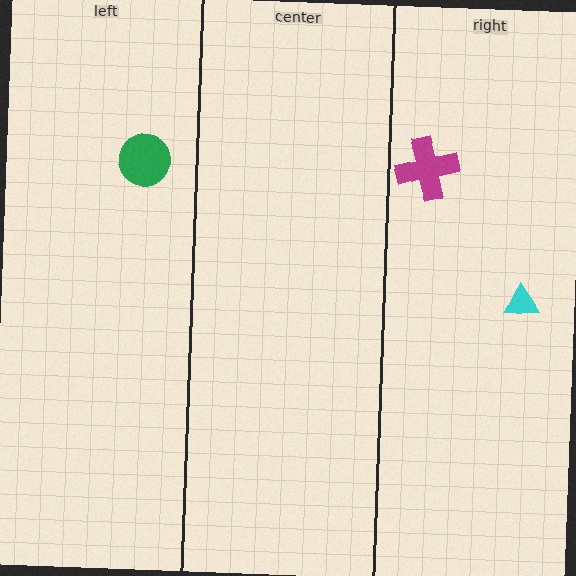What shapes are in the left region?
The green circle.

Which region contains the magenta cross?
The right region.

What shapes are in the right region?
The magenta cross, the cyan triangle.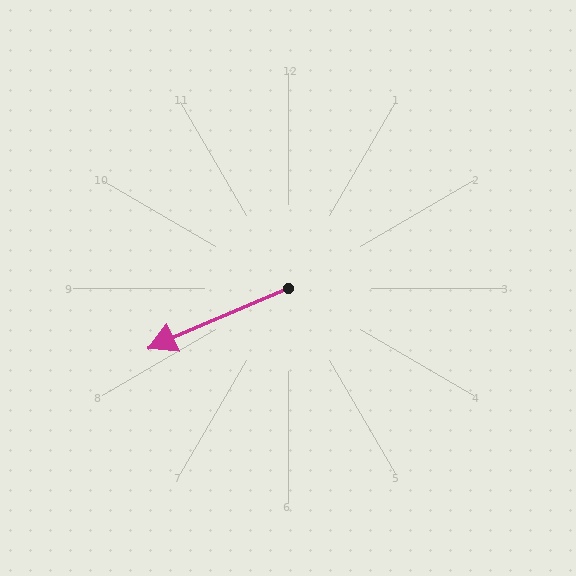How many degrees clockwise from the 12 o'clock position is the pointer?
Approximately 247 degrees.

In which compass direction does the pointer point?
Southwest.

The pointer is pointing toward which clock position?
Roughly 8 o'clock.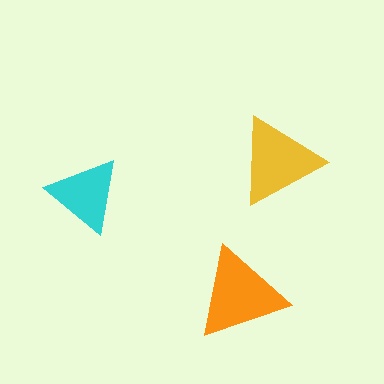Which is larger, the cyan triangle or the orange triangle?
The orange one.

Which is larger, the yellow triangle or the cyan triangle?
The yellow one.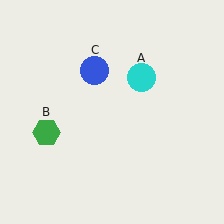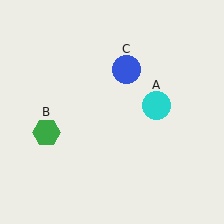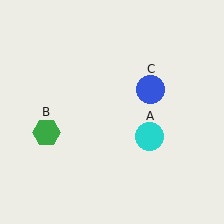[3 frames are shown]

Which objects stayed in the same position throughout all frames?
Green hexagon (object B) remained stationary.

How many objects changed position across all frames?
2 objects changed position: cyan circle (object A), blue circle (object C).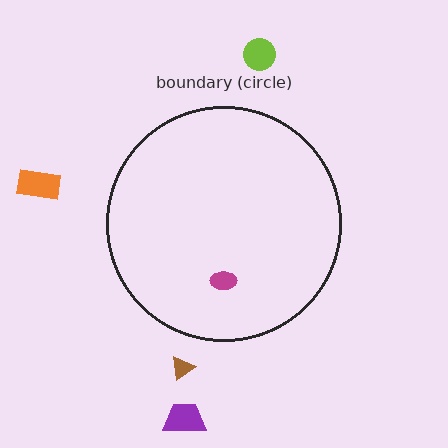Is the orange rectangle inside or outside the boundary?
Outside.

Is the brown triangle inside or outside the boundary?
Outside.